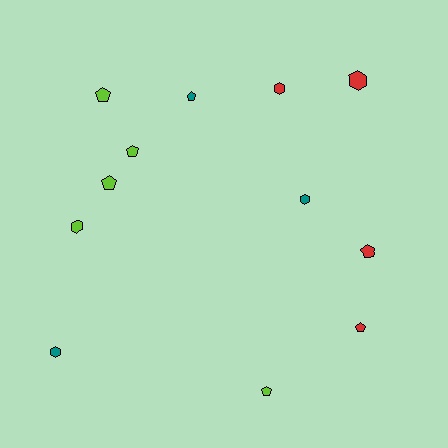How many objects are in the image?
There are 12 objects.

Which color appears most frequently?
Lime, with 5 objects.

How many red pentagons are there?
There are 2 red pentagons.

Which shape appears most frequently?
Pentagon, with 7 objects.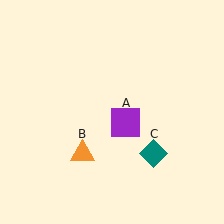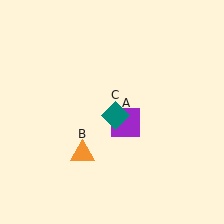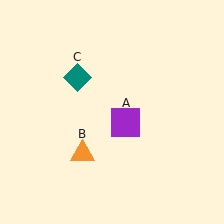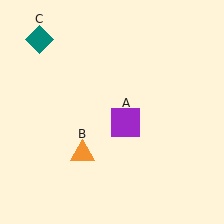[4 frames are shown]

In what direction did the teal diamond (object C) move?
The teal diamond (object C) moved up and to the left.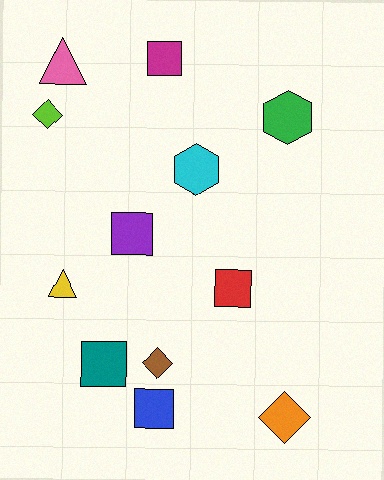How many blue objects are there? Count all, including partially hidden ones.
There is 1 blue object.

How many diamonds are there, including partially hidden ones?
There are 3 diamonds.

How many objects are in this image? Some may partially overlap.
There are 12 objects.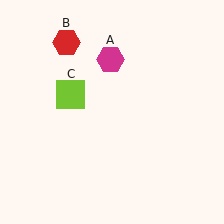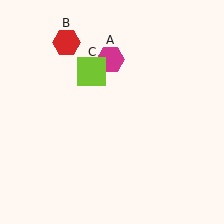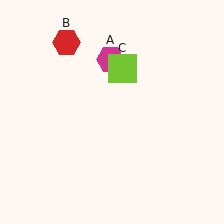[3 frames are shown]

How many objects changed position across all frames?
1 object changed position: lime square (object C).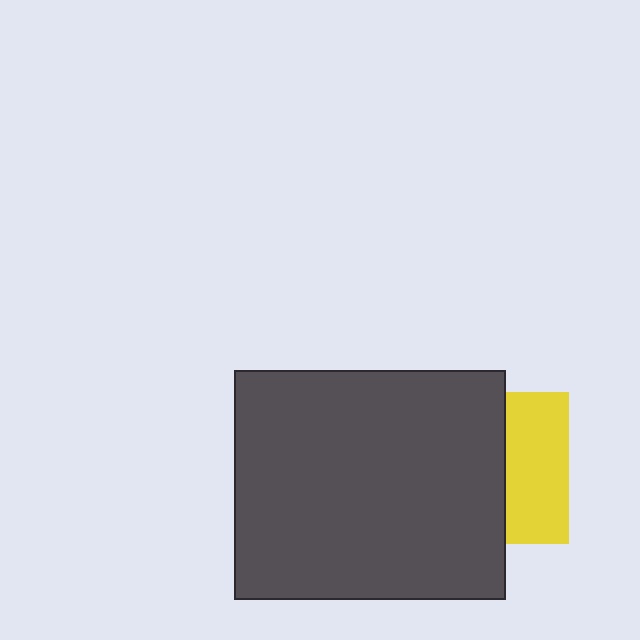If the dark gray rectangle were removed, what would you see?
You would see the complete yellow square.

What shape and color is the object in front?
The object in front is a dark gray rectangle.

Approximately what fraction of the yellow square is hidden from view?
Roughly 58% of the yellow square is hidden behind the dark gray rectangle.